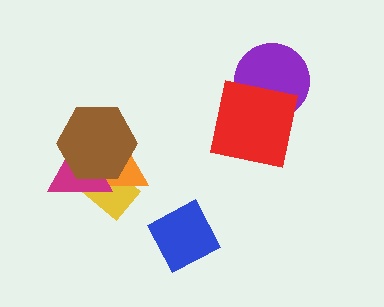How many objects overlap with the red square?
1 object overlaps with the red square.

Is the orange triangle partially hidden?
Yes, it is partially covered by another shape.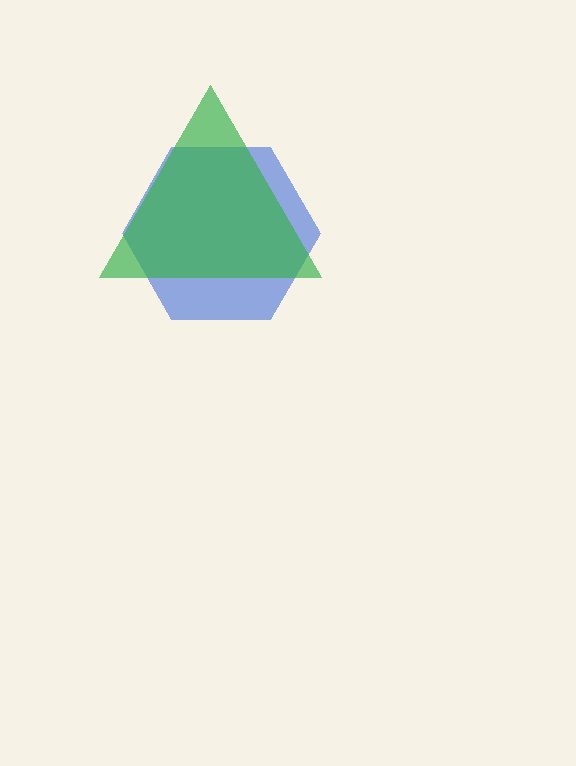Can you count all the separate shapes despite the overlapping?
Yes, there are 2 separate shapes.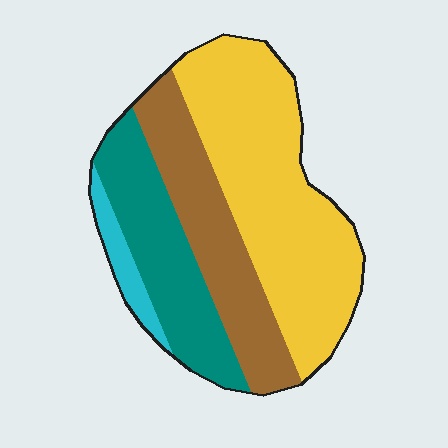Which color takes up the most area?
Yellow, at roughly 45%.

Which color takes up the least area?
Cyan, at roughly 5%.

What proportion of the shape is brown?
Brown covers roughly 25% of the shape.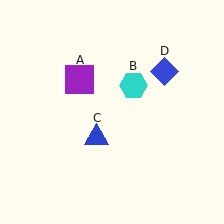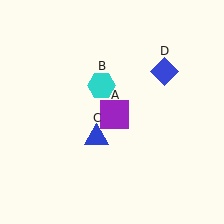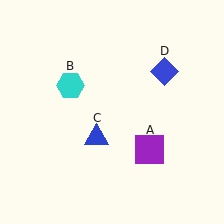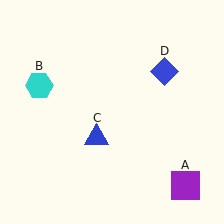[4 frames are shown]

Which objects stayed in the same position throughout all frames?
Blue triangle (object C) and blue diamond (object D) remained stationary.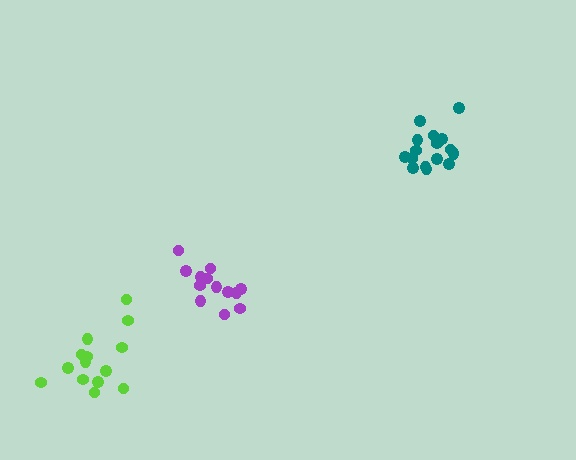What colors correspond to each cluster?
The clusters are colored: purple, teal, lime.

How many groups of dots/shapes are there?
There are 3 groups.